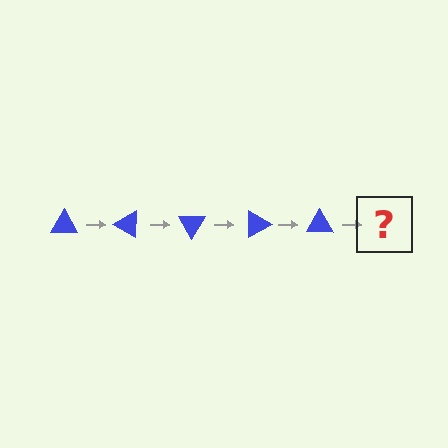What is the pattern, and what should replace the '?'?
The pattern is that the triangle rotates 30 degrees each step. The '?' should be a blue triangle rotated 150 degrees.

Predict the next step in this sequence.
The next step is a blue triangle rotated 150 degrees.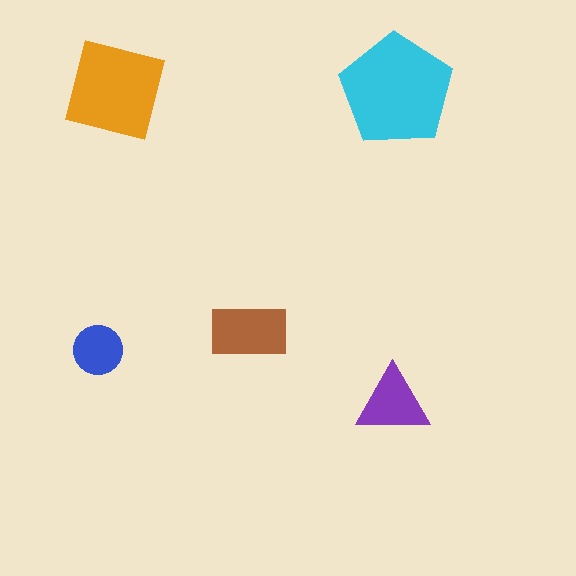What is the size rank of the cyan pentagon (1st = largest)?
1st.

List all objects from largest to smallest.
The cyan pentagon, the orange square, the brown rectangle, the purple triangle, the blue circle.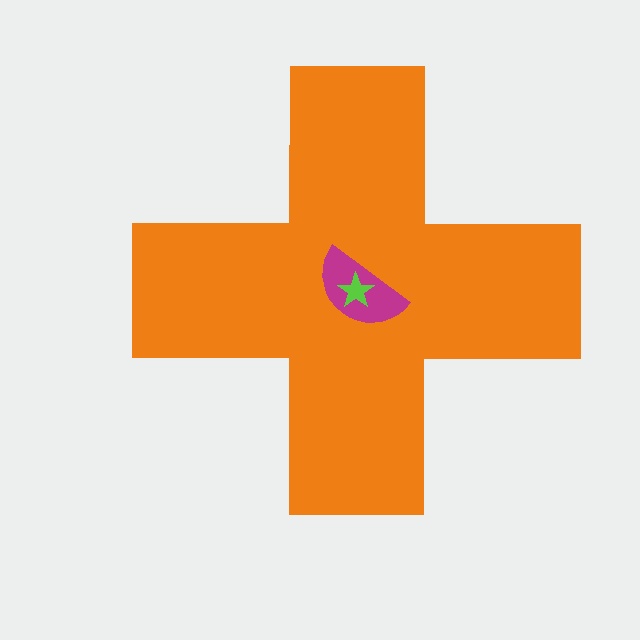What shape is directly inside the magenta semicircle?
The lime star.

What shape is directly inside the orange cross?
The magenta semicircle.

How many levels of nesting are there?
3.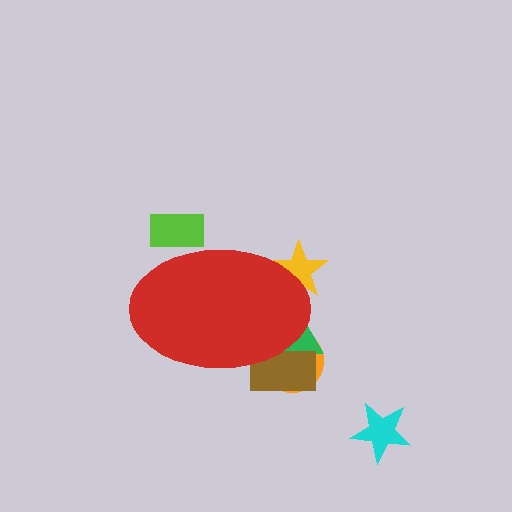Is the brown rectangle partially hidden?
Yes, the brown rectangle is partially hidden behind the red ellipse.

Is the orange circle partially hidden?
Yes, the orange circle is partially hidden behind the red ellipse.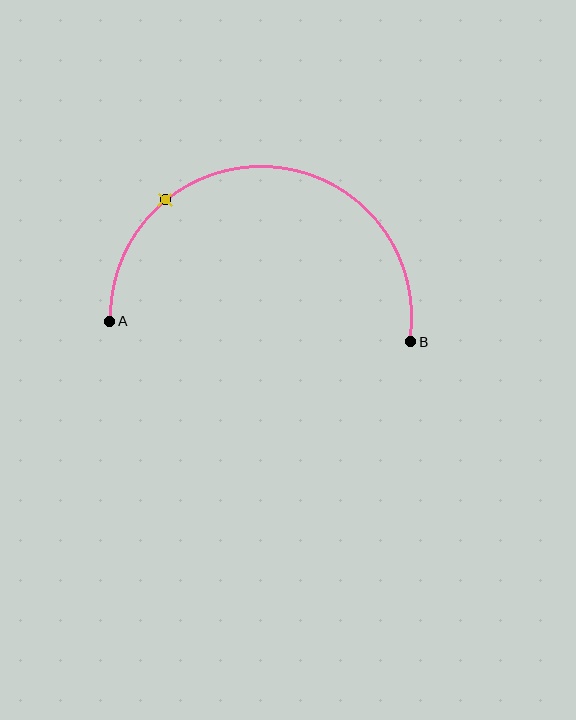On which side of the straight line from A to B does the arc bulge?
The arc bulges above the straight line connecting A and B.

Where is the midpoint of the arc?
The arc midpoint is the point on the curve farthest from the straight line joining A and B. It sits above that line.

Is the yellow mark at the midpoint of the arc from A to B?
No. The yellow mark lies on the arc but is closer to endpoint A. The arc midpoint would be at the point on the curve equidistant along the arc from both A and B.